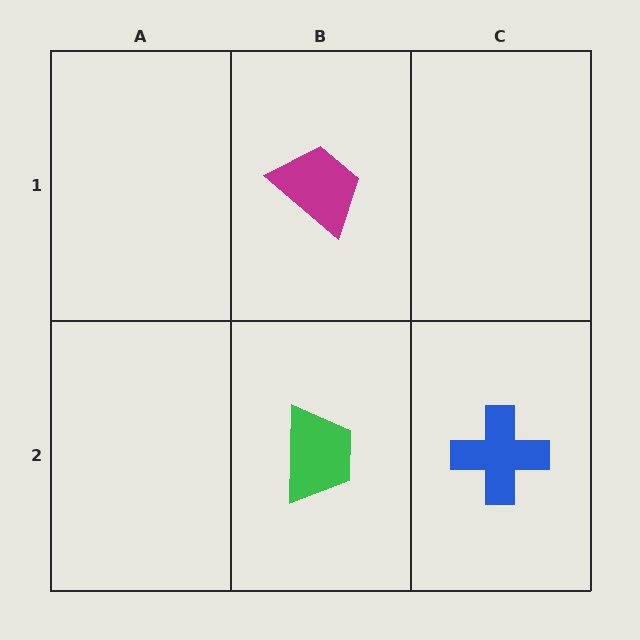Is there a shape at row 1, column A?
No, that cell is empty.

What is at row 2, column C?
A blue cross.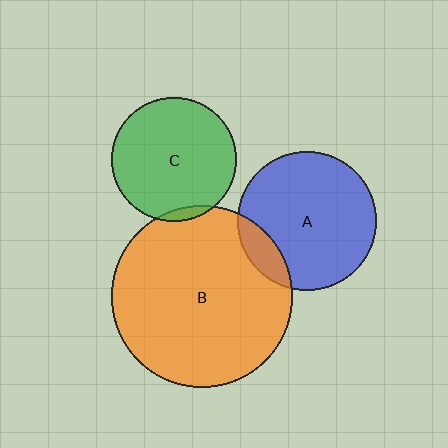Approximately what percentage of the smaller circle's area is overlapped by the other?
Approximately 15%.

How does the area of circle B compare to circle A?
Approximately 1.7 times.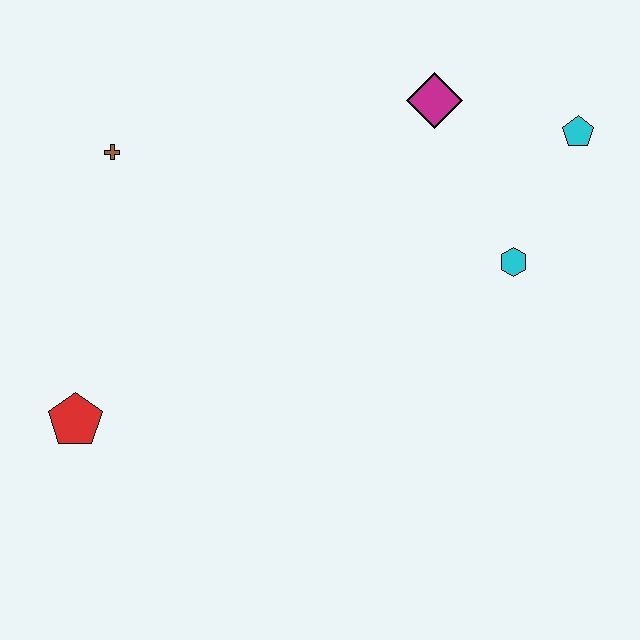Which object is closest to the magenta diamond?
The cyan pentagon is closest to the magenta diamond.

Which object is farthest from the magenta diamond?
The red pentagon is farthest from the magenta diamond.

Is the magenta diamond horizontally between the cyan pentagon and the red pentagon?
Yes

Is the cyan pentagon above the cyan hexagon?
Yes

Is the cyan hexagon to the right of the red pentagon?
Yes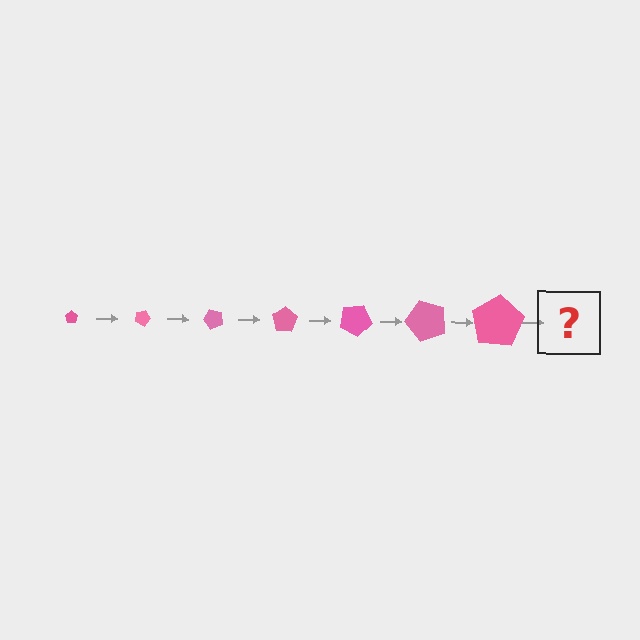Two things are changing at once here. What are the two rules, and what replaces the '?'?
The two rules are that the pentagon grows larger each step and it rotates 25 degrees each step. The '?' should be a pentagon, larger than the previous one and rotated 175 degrees from the start.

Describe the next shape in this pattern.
It should be a pentagon, larger than the previous one and rotated 175 degrees from the start.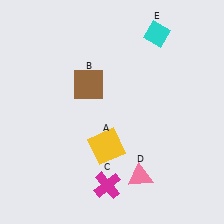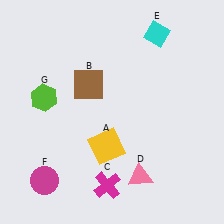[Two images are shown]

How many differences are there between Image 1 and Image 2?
There are 2 differences between the two images.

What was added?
A magenta circle (F), a lime hexagon (G) were added in Image 2.